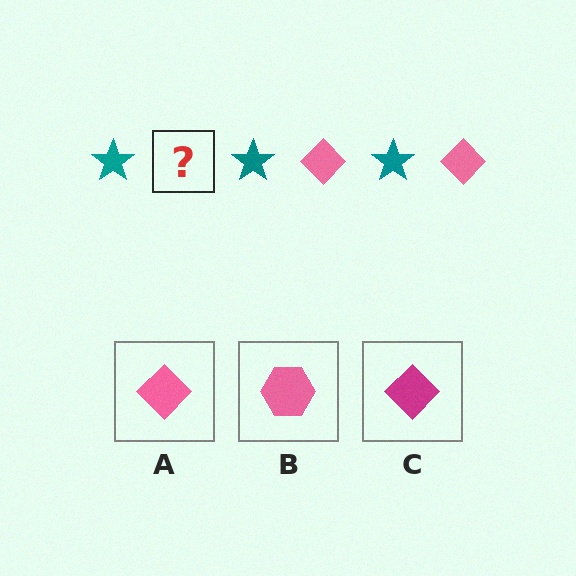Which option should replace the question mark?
Option A.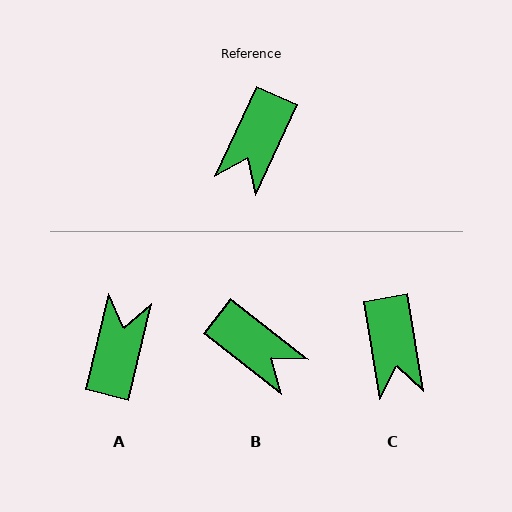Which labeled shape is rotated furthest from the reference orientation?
A, about 169 degrees away.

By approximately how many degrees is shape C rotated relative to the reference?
Approximately 34 degrees counter-clockwise.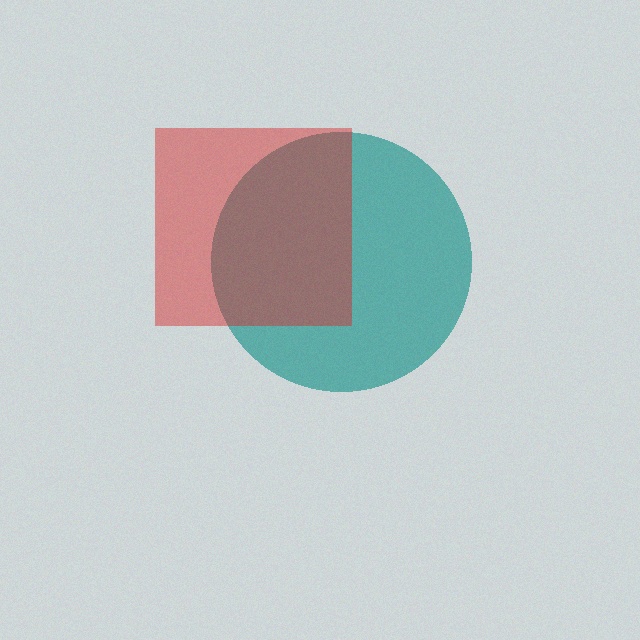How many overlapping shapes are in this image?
There are 2 overlapping shapes in the image.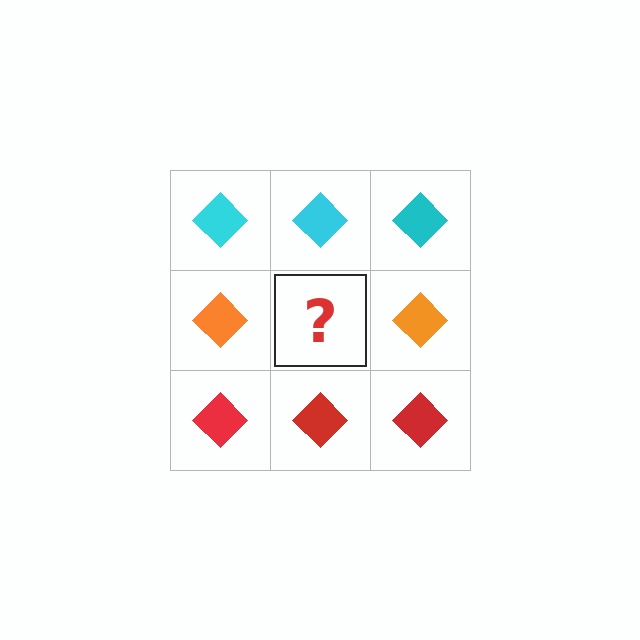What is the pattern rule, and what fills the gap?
The rule is that each row has a consistent color. The gap should be filled with an orange diamond.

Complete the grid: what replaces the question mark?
The question mark should be replaced with an orange diamond.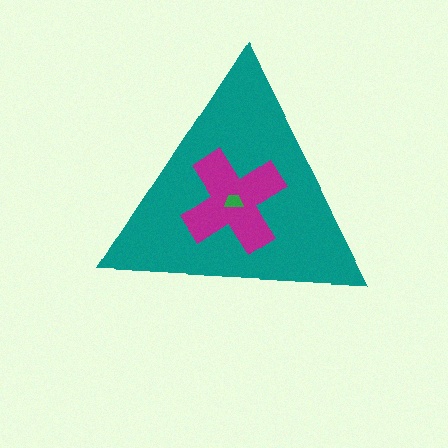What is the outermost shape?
The teal triangle.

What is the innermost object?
The green trapezoid.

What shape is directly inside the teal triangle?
The magenta cross.